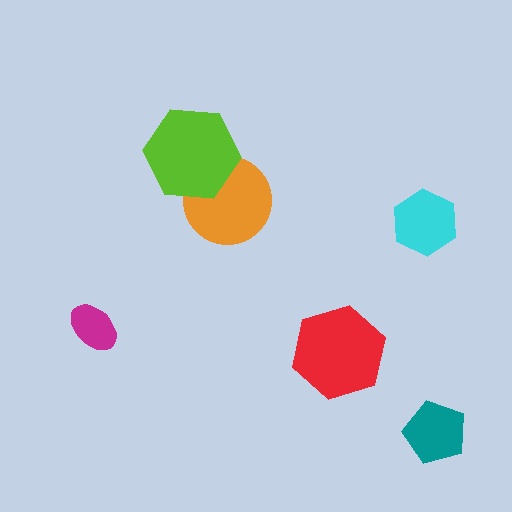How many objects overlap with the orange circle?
1 object overlaps with the orange circle.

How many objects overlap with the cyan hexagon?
0 objects overlap with the cyan hexagon.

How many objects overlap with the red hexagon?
0 objects overlap with the red hexagon.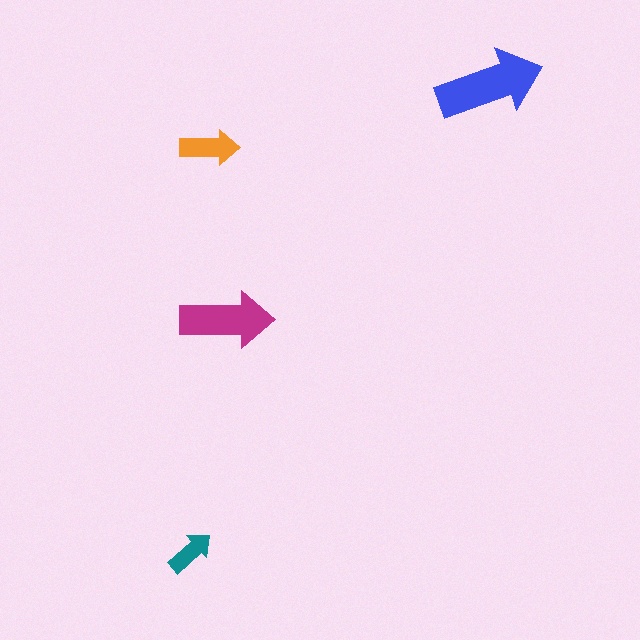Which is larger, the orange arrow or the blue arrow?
The blue one.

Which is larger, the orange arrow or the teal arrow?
The orange one.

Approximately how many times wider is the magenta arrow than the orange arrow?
About 1.5 times wider.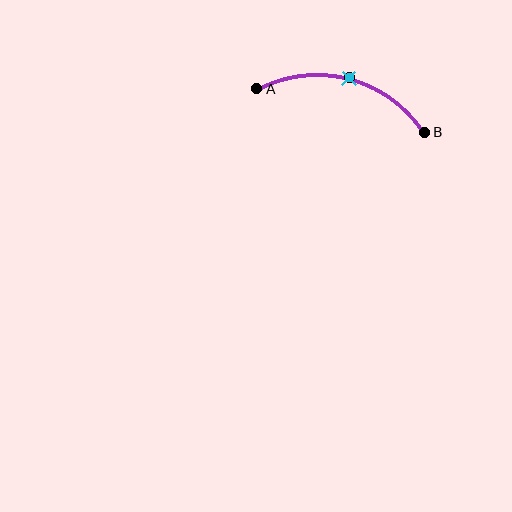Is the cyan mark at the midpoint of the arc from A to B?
Yes. The cyan mark lies on the arc at equal arc-length from both A and B — it is the arc midpoint.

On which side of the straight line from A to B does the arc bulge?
The arc bulges above the straight line connecting A and B.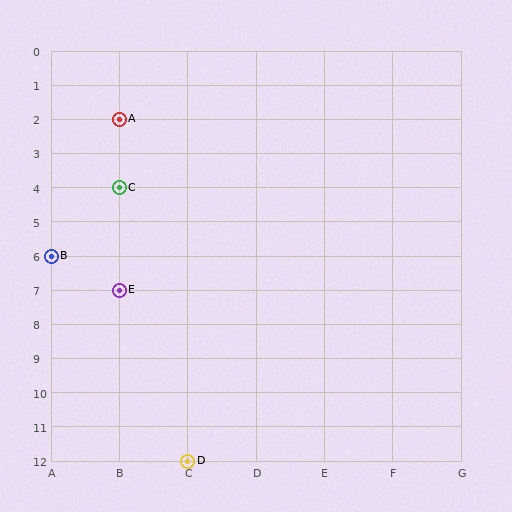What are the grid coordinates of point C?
Point C is at grid coordinates (B, 4).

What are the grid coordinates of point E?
Point E is at grid coordinates (B, 7).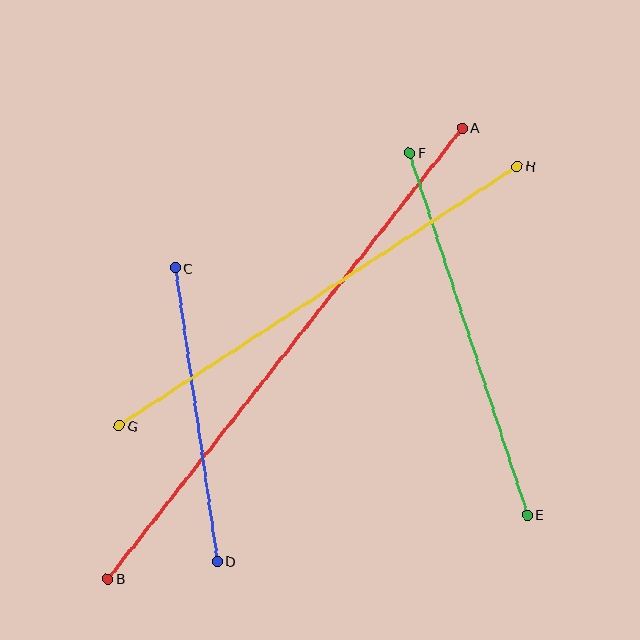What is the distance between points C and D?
The distance is approximately 297 pixels.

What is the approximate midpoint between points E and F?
The midpoint is at approximately (468, 334) pixels.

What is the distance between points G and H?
The distance is approximately 475 pixels.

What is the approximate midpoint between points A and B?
The midpoint is at approximately (285, 353) pixels.